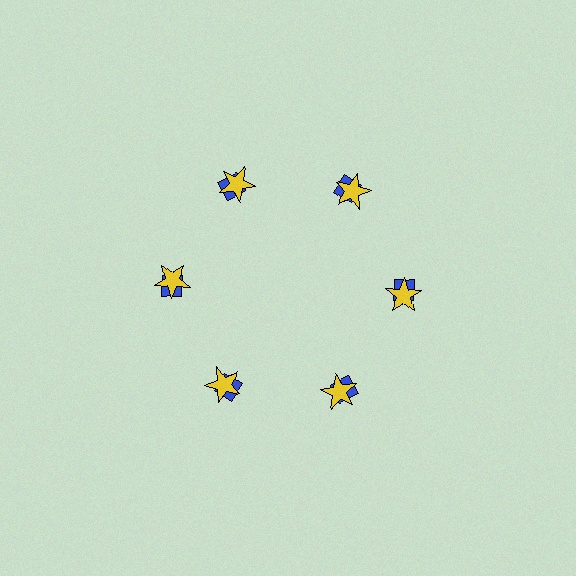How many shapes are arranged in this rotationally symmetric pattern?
There are 12 shapes, arranged in 6 groups of 2.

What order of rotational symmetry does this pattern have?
This pattern has 6-fold rotational symmetry.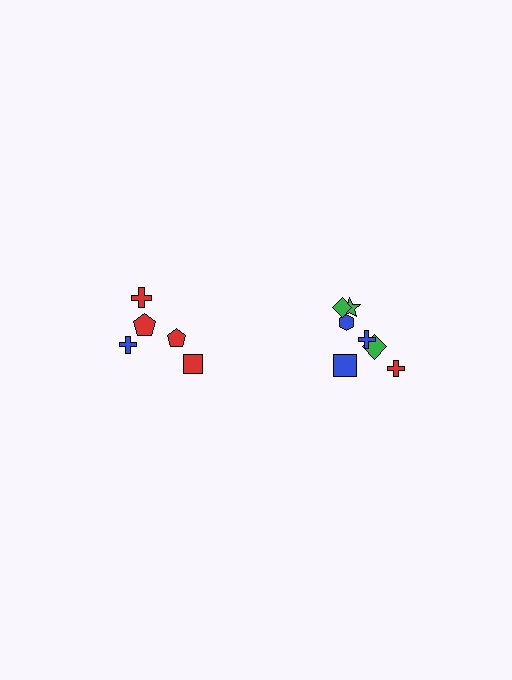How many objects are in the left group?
There are 5 objects.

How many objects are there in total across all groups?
There are 12 objects.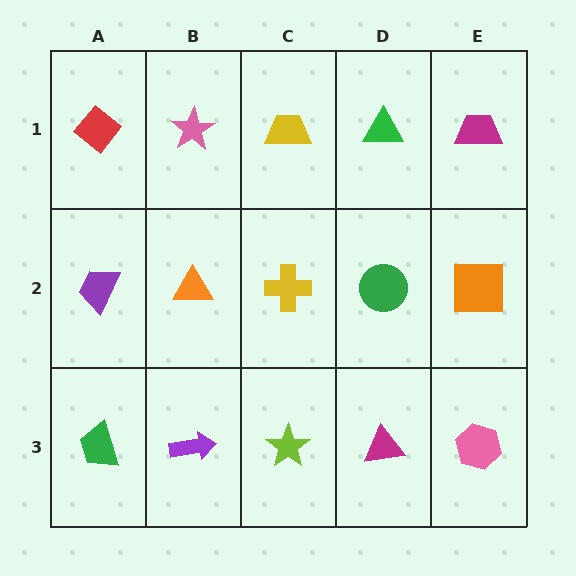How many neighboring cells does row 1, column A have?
2.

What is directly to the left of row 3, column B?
A green trapezoid.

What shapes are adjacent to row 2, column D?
A green triangle (row 1, column D), a magenta triangle (row 3, column D), a yellow cross (row 2, column C), an orange square (row 2, column E).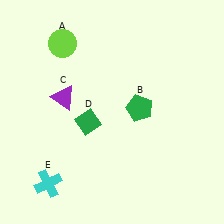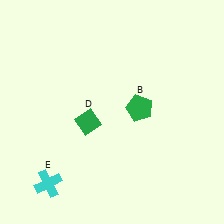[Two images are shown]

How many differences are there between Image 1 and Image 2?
There are 2 differences between the two images.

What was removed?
The lime circle (A), the purple triangle (C) were removed in Image 2.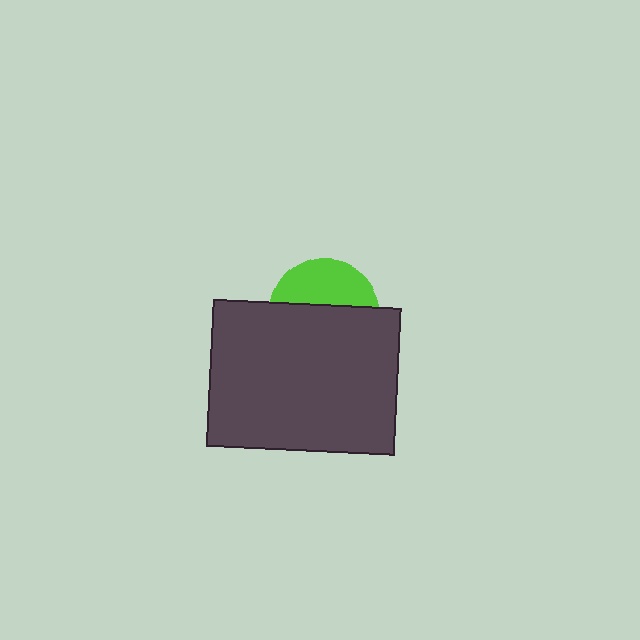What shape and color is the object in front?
The object in front is a dark gray rectangle.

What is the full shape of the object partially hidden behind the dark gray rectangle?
The partially hidden object is a lime circle.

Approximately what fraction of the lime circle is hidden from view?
Roughly 61% of the lime circle is hidden behind the dark gray rectangle.